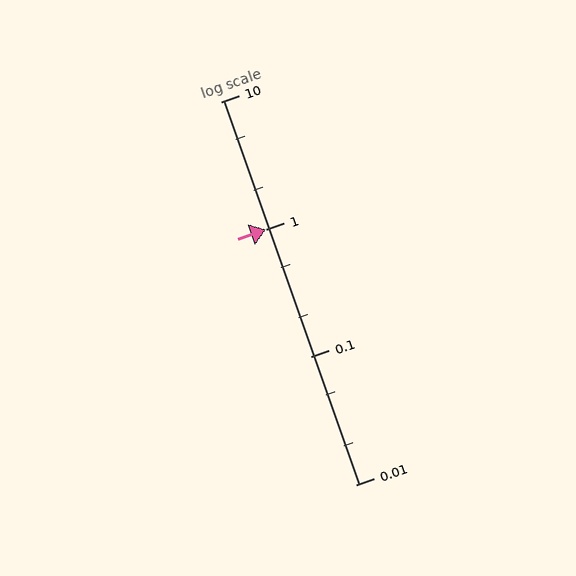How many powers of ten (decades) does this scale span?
The scale spans 3 decades, from 0.01 to 10.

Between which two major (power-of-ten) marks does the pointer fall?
The pointer is between 1 and 10.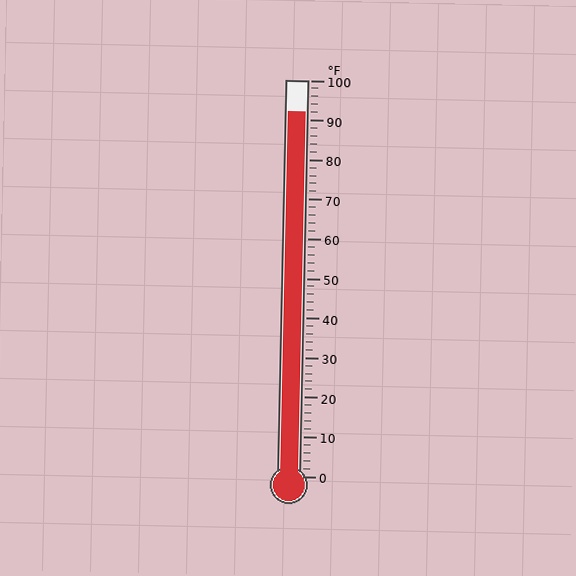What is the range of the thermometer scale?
The thermometer scale ranges from 0°F to 100°F.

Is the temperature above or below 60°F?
The temperature is above 60°F.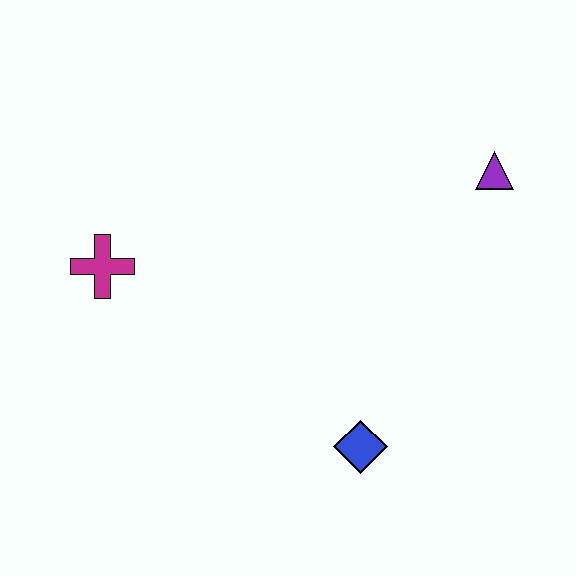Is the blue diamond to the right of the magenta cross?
Yes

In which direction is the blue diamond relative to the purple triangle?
The blue diamond is below the purple triangle.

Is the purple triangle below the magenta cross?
No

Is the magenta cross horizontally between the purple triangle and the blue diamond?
No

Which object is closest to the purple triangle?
The blue diamond is closest to the purple triangle.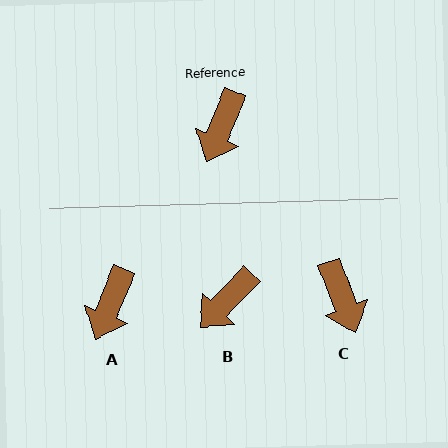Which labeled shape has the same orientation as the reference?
A.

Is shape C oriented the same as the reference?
No, it is off by about 43 degrees.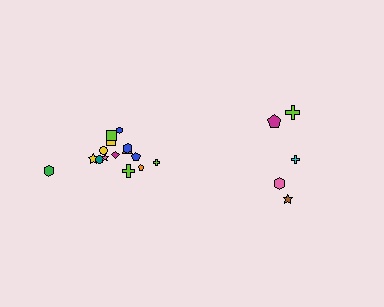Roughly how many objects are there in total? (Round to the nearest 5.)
Roughly 20 objects in total.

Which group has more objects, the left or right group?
The left group.